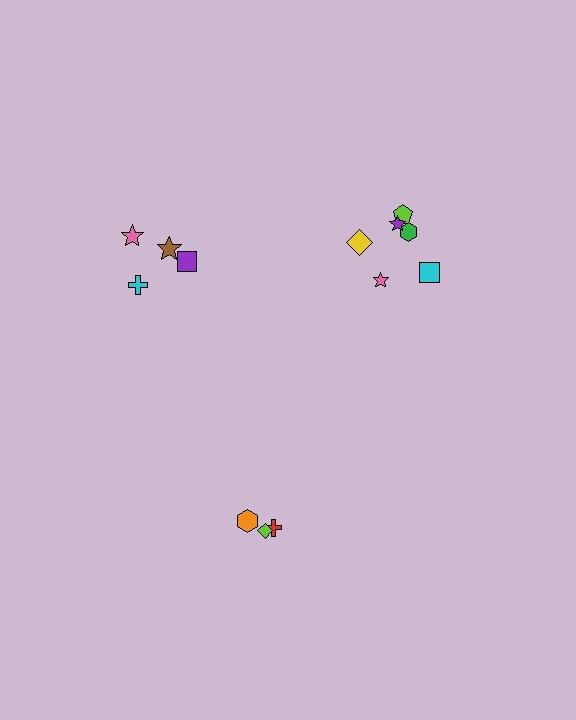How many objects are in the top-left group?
There are 4 objects.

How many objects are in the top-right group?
There are 6 objects.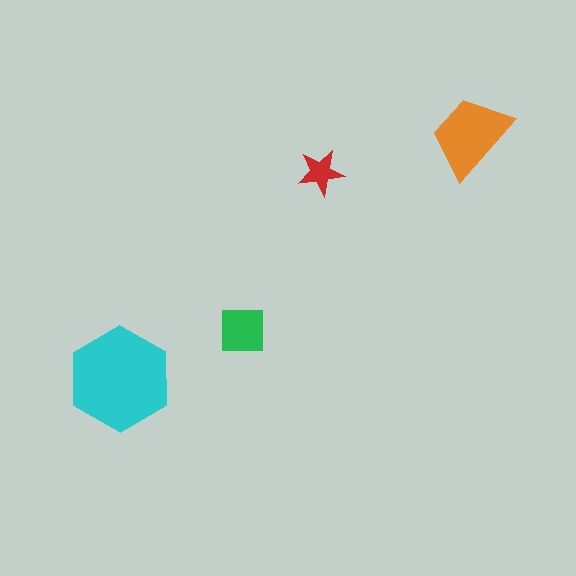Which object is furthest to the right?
The orange trapezoid is rightmost.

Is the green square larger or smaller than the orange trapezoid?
Smaller.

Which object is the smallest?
The red star.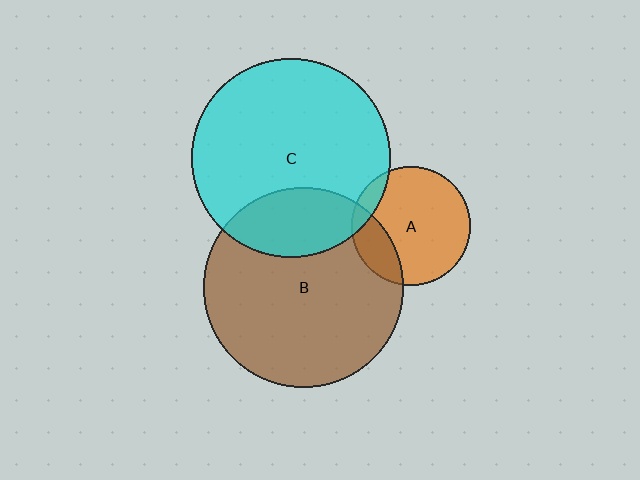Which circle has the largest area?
Circle B (brown).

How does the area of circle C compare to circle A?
Approximately 2.8 times.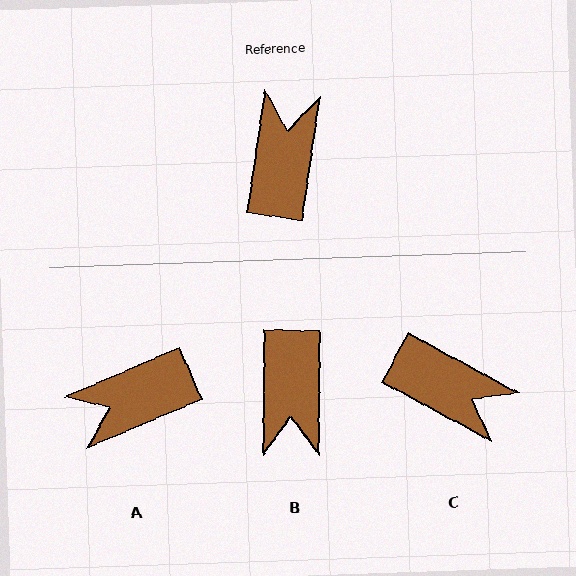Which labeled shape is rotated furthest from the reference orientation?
B, about 173 degrees away.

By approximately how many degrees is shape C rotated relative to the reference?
Approximately 111 degrees clockwise.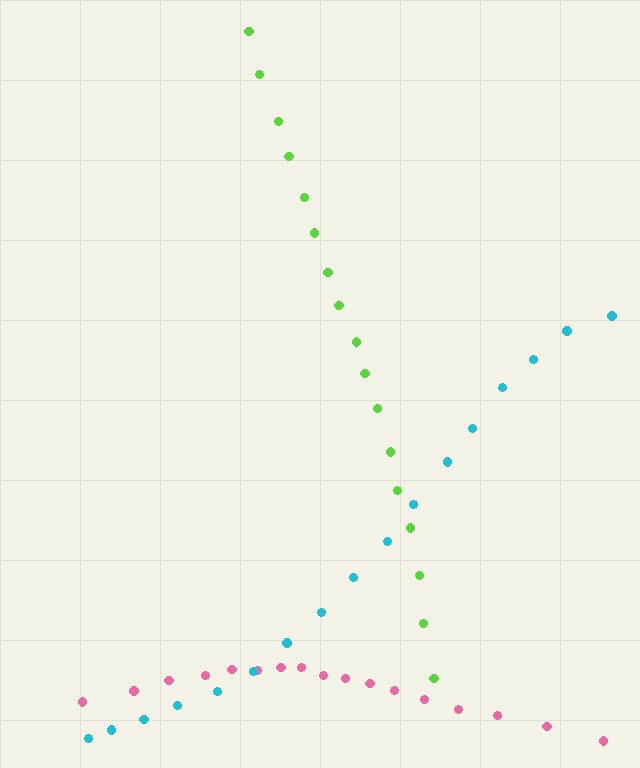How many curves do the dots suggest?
There are 3 distinct paths.